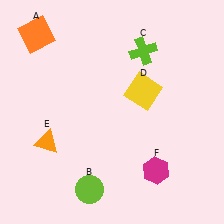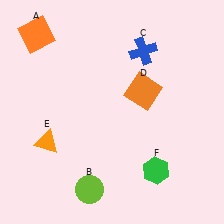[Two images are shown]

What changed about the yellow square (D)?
In Image 1, D is yellow. In Image 2, it changed to orange.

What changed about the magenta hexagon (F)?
In Image 1, F is magenta. In Image 2, it changed to green.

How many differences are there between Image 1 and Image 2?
There are 3 differences between the two images.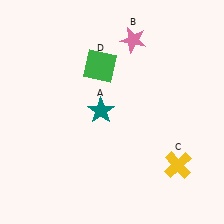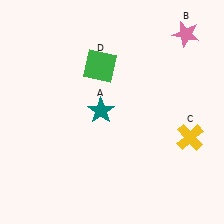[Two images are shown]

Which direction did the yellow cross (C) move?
The yellow cross (C) moved up.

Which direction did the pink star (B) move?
The pink star (B) moved right.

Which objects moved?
The objects that moved are: the pink star (B), the yellow cross (C).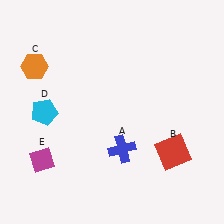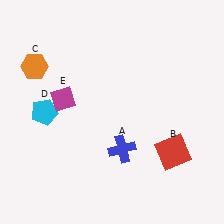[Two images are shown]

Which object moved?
The magenta diamond (E) moved up.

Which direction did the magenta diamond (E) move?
The magenta diamond (E) moved up.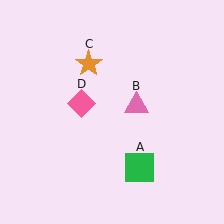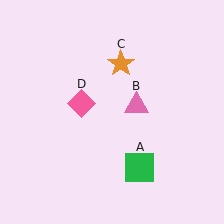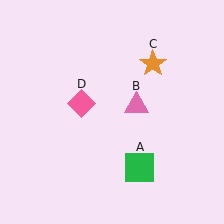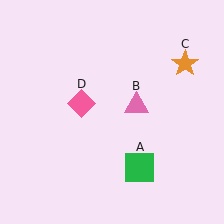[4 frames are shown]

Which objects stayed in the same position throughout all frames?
Green square (object A) and pink triangle (object B) and pink diamond (object D) remained stationary.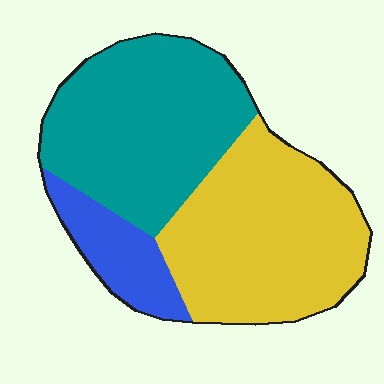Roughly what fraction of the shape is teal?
Teal covers about 45% of the shape.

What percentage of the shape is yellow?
Yellow covers about 45% of the shape.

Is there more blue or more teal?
Teal.